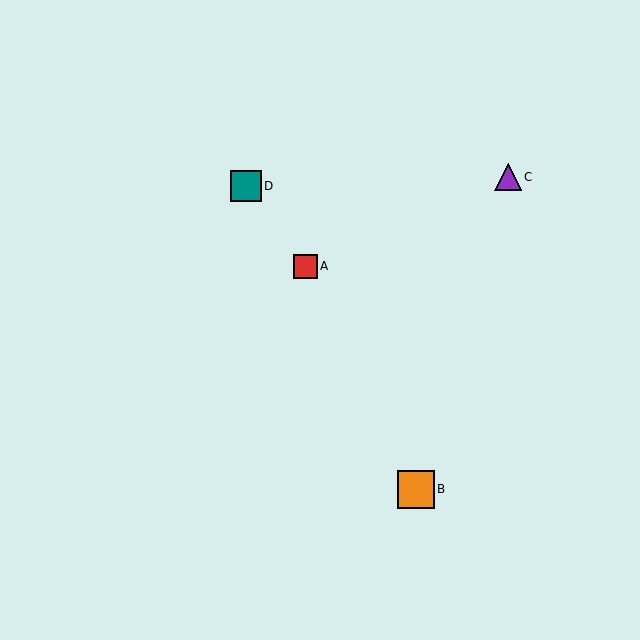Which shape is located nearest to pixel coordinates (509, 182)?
The purple triangle (labeled C) at (508, 177) is nearest to that location.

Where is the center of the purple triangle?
The center of the purple triangle is at (508, 177).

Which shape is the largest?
The orange square (labeled B) is the largest.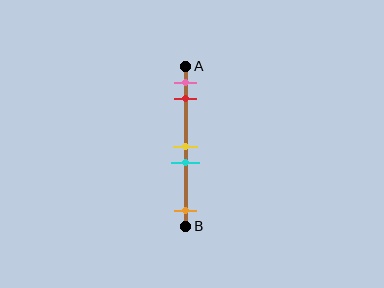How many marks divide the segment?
There are 5 marks dividing the segment.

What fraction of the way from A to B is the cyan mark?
The cyan mark is approximately 60% (0.6) of the way from A to B.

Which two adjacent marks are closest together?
The yellow and cyan marks are the closest adjacent pair.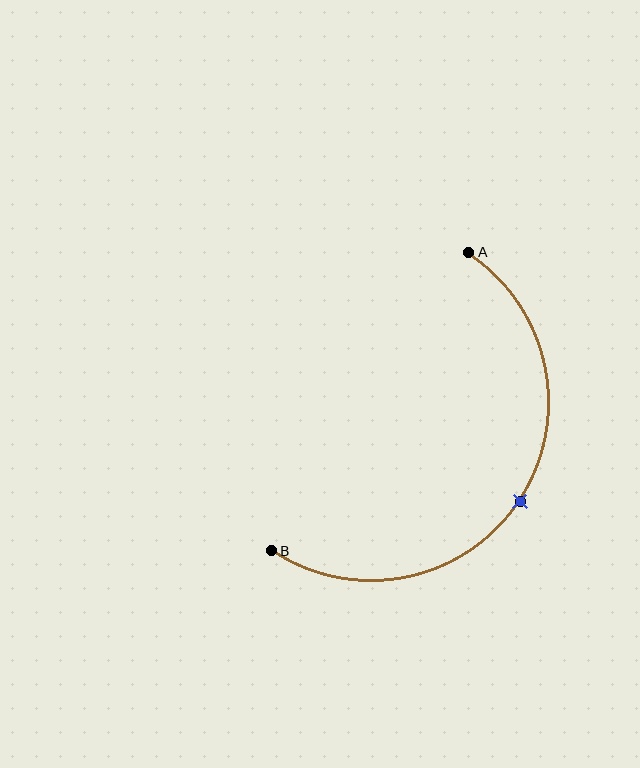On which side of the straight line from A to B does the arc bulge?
The arc bulges to the right of the straight line connecting A and B.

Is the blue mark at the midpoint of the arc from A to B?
Yes. The blue mark lies on the arc at equal arc-length from both A and B — it is the arc midpoint.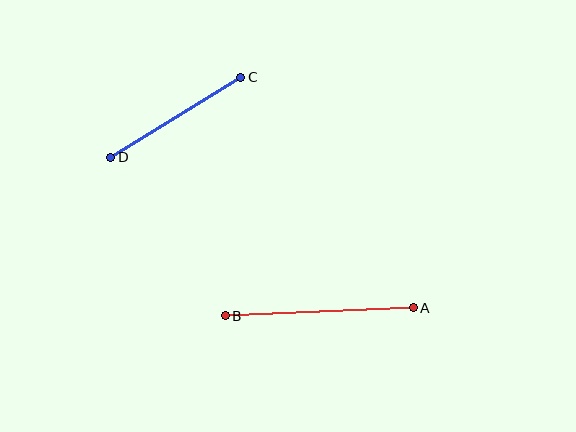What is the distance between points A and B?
The distance is approximately 188 pixels.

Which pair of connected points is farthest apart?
Points A and B are farthest apart.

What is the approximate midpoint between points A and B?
The midpoint is at approximately (319, 312) pixels.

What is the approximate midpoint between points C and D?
The midpoint is at approximately (176, 117) pixels.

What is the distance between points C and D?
The distance is approximately 153 pixels.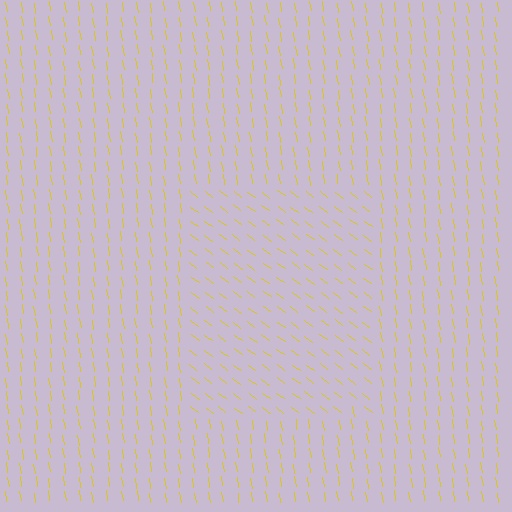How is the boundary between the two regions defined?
The boundary is defined purely by a change in line orientation (approximately 45 degrees difference). All lines are the same color and thickness.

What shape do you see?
I see a rectangle.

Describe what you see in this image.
The image is filled with small yellow line segments. A rectangle region in the image has lines oriented differently from the surrounding lines, creating a visible texture boundary.